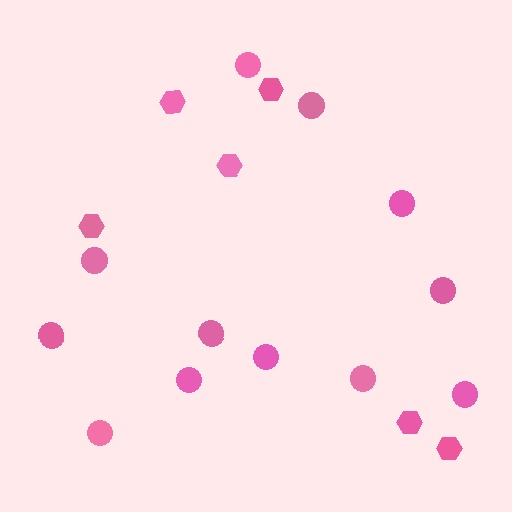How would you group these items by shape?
There are 2 groups: one group of circles (12) and one group of hexagons (6).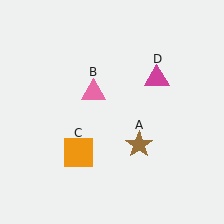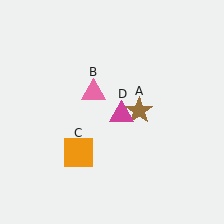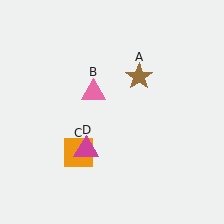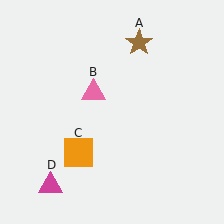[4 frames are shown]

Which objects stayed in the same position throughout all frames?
Pink triangle (object B) and orange square (object C) remained stationary.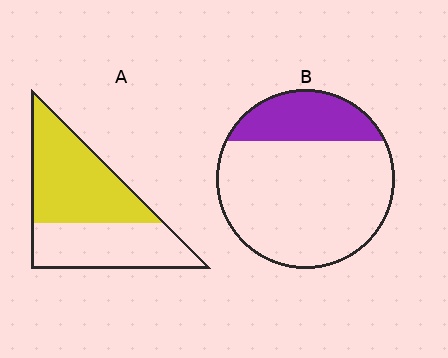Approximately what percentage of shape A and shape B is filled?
A is approximately 55% and B is approximately 25%.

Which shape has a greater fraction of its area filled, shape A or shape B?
Shape A.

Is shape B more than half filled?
No.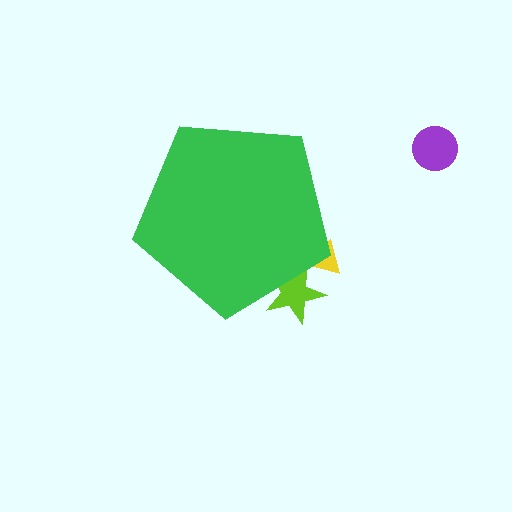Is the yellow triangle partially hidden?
Yes, the yellow triangle is partially hidden behind the green pentagon.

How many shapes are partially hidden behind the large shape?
2 shapes are partially hidden.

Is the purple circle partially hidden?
No, the purple circle is fully visible.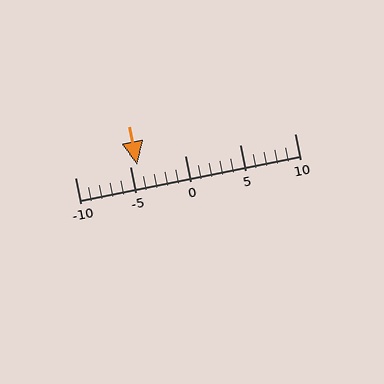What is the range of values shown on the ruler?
The ruler shows values from -10 to 10.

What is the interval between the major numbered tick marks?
The major tick marks are spaced 5 units apart.